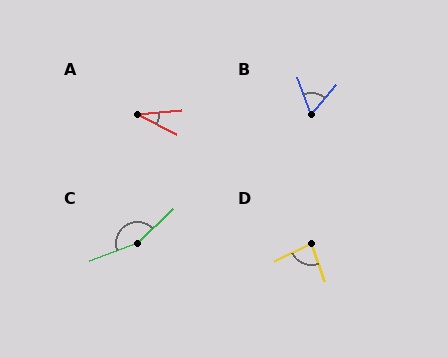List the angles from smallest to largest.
A (32°), B (61°), D (82°), C (157°).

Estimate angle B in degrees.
Approximately 61 degrees.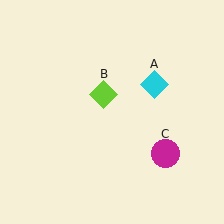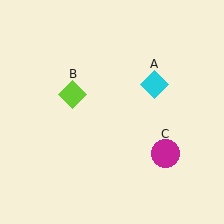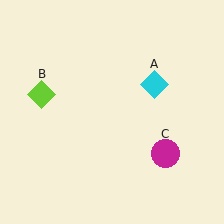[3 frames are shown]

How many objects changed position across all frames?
1 object changed position: lime diamond (object B).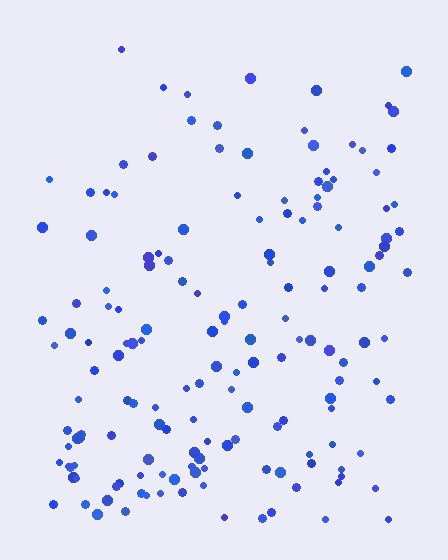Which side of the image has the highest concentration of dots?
The bottom.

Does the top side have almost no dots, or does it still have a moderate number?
Still a moderate number, just noticeably fewer than the bottom.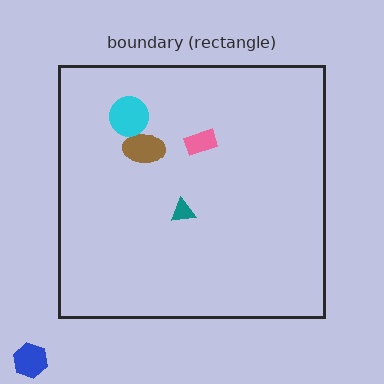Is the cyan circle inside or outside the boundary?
Inside.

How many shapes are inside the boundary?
4 inside, 1 outside.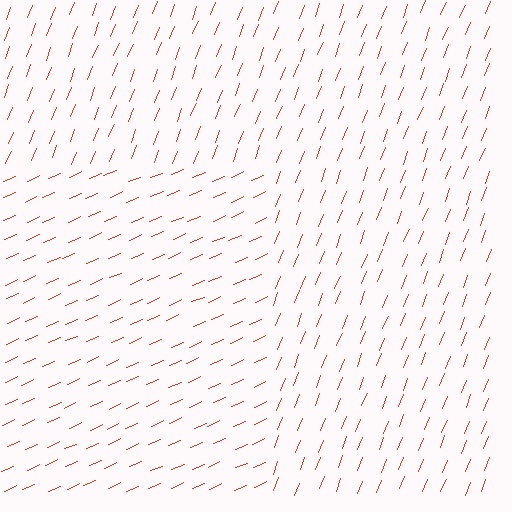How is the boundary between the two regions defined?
The boundary is defined purely by a change in line orientation (approximately 45 degrees difference). All lines are the same color and thickness.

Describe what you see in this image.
The image is filled with small red line segments. A rectangle region in the image has lines oriented differently from the surrounding lines, creating a visible texture boundary.